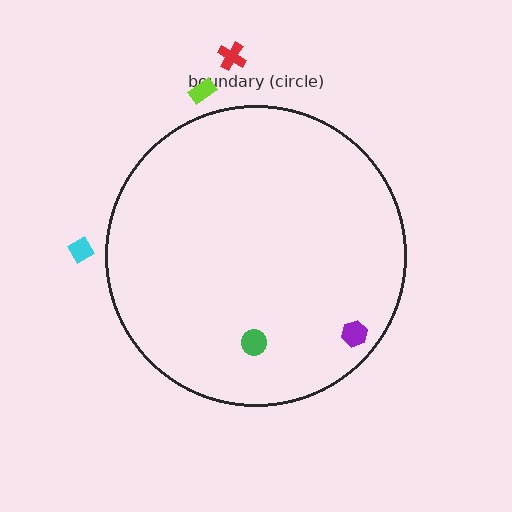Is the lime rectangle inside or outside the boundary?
Outside.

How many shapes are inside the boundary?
2 inside, 3 outside.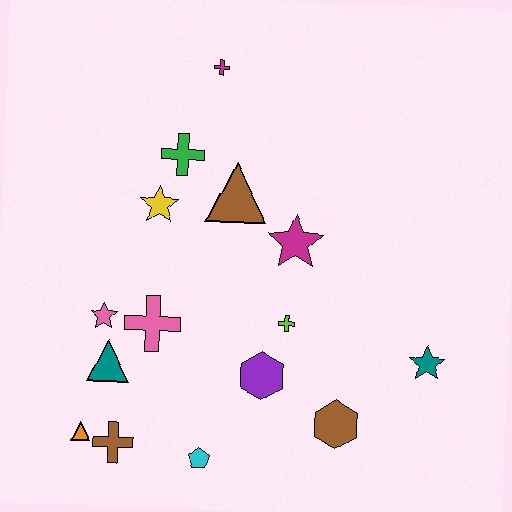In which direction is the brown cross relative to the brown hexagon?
The brown cross is to the left of the brown hexagon.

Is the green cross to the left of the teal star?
Yes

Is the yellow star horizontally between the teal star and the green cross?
No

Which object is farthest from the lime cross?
The magenta cross is farthest from the lime cross.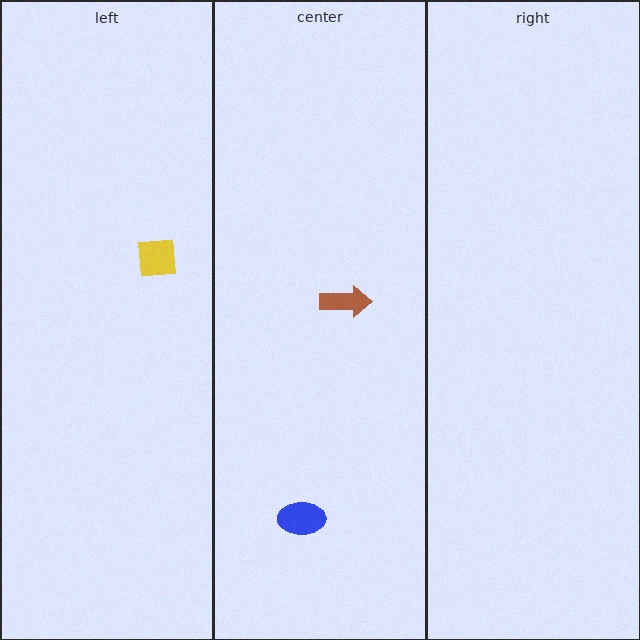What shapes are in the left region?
The yellow square.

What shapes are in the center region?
The brown arrow, the blue ellipse.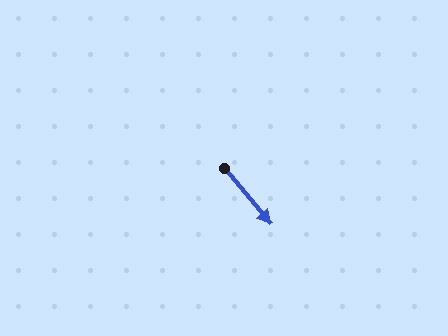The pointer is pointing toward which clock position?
Roughly 5 o'clock.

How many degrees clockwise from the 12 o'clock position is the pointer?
Approximately 140 degrees.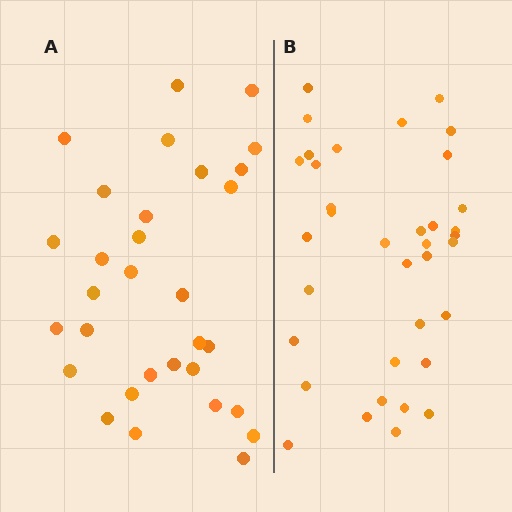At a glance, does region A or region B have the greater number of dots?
Region B (the right region) has more dots.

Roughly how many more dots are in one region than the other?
Region B has about 5 more dots than region A.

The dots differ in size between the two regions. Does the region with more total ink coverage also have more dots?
No. Region A has more total ink coverage because its dots are larger, but region B actually contains more individual dots. Total area can be misleading — the number of items is what matters here.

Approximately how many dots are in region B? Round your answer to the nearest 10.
About 40 dots. (The exact count is 36, which rounds to 40.)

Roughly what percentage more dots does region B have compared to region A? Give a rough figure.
About 15% more.